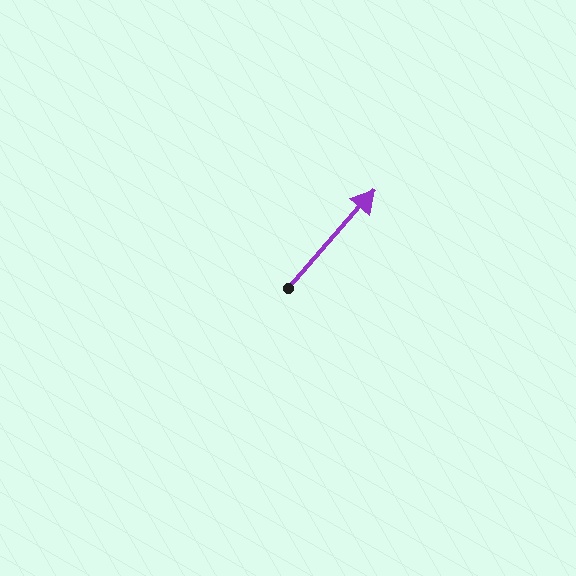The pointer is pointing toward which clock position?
Roughly 1 o'clock.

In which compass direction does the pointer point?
Northeast.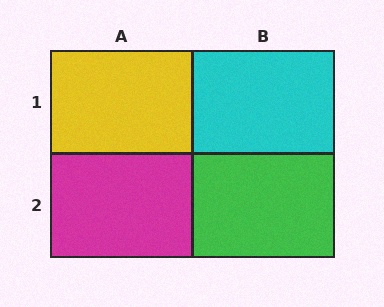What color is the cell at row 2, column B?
Green.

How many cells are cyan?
1 cell is cyan.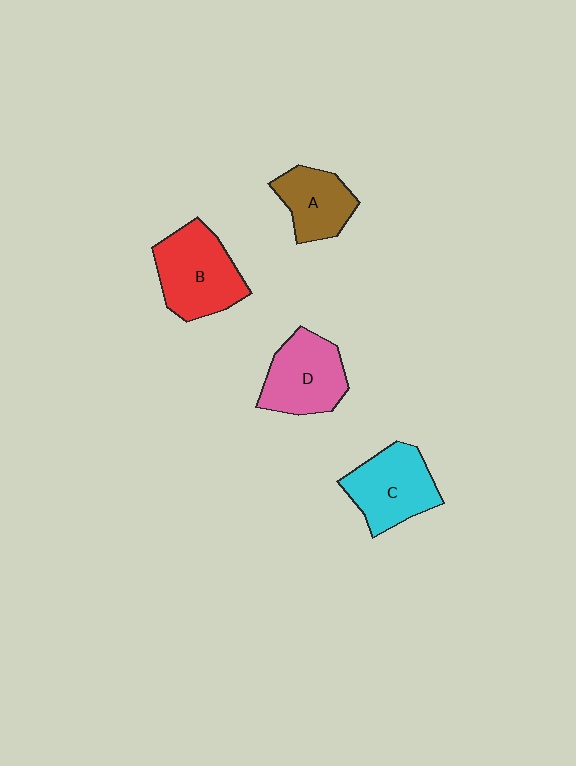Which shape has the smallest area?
Shape A (brown).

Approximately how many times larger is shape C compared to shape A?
Approximately 1.3 times.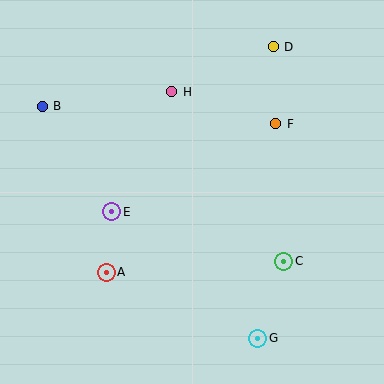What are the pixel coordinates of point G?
Point G is at (258, 338).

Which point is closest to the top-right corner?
Point D is closest to the top-right corner.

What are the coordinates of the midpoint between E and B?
The midpoint between E and B is at (77, 159).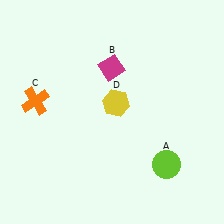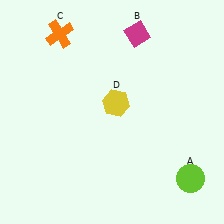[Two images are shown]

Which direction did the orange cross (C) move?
The orange cross (C) moved up.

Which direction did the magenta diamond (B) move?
The magenta diamond (B) moved up.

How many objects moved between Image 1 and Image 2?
3 objects moved between the two images.